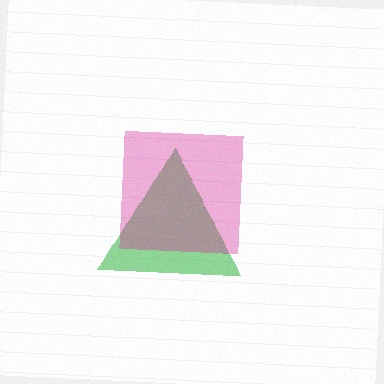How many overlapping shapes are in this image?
There are 2 overlapping shapes in the image.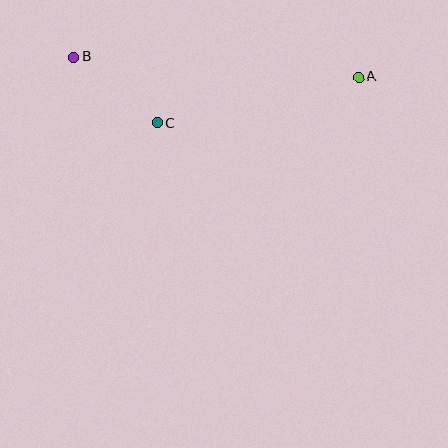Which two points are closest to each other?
Points B and C are closest to each other.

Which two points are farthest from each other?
Points A and B are farthest from each other.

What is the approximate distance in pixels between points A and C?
The distance between A and C is approximately 207 pixels.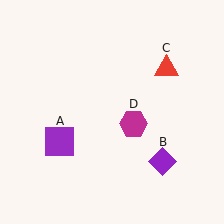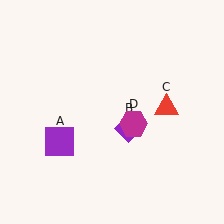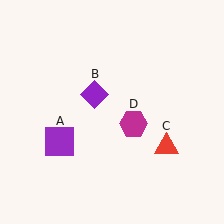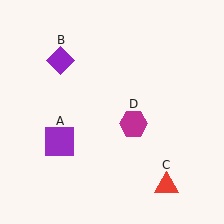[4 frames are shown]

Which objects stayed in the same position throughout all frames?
Purple square (object A) and magenta hexagon (object D) remained stationary.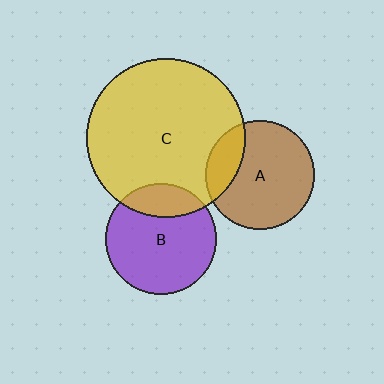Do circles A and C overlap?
Yes.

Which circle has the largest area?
Circle C (yellow).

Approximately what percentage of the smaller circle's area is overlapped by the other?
Approximately 20%.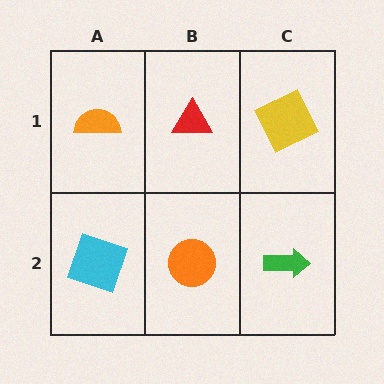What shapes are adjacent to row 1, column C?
A green arrow (row 2, column C), a red triangle (row 1, column B).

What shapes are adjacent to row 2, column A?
An orange semicircle (row 1, column A), an orange circle (row 2, column B).